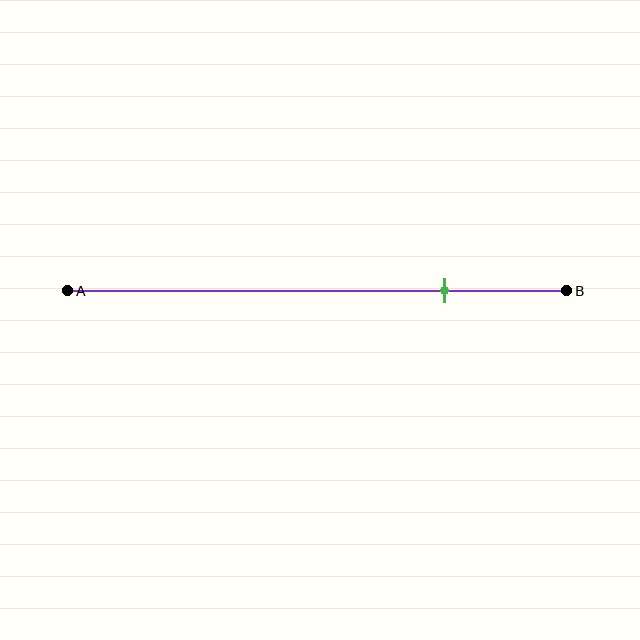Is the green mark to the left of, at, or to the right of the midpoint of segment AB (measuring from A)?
The green mark is to the right of the midpoint of segment AB.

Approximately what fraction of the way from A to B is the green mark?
The green mark is approximately 75% of the way from A to B.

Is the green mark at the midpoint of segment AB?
No, the mark is at about 75% from A, not at the 50% midpoint.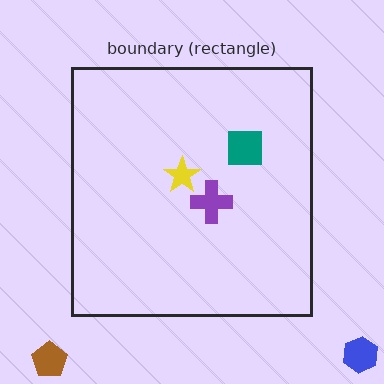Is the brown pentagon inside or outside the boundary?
Outside.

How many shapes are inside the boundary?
3 inside, 2 outside.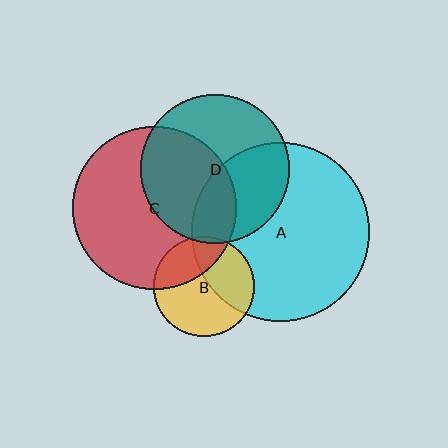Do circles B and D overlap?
Yes.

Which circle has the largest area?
Circle A (cyan).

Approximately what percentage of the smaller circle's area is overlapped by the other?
Approximately 5%.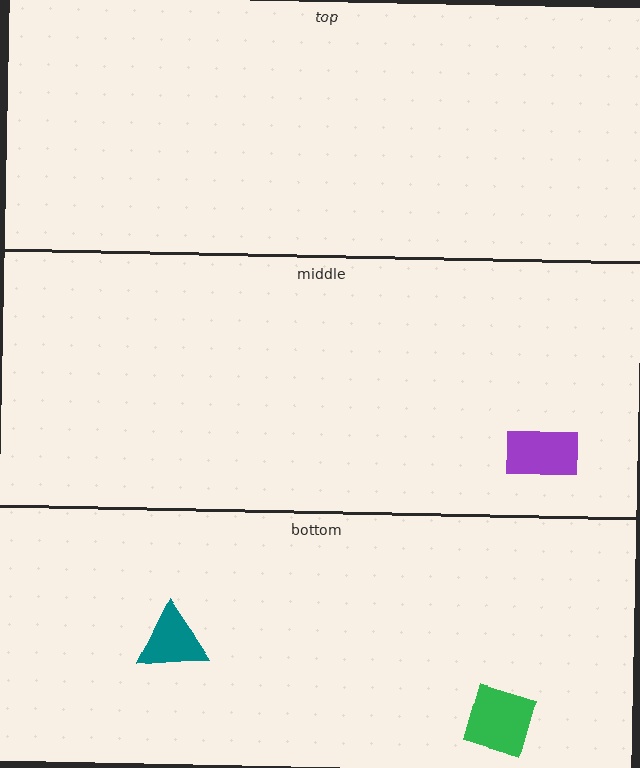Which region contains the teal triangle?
The bottom region.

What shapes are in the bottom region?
The teal triangle, the green diamond.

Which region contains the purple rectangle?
The middle region.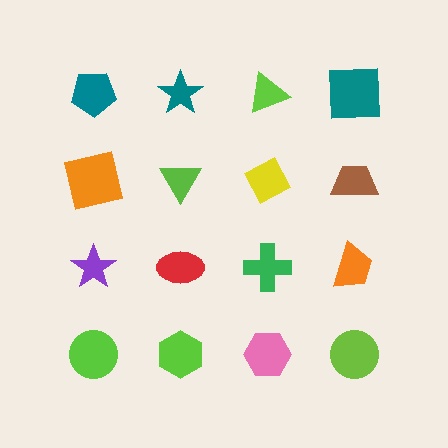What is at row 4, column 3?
A pink hexagon.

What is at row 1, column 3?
A lime triangle.